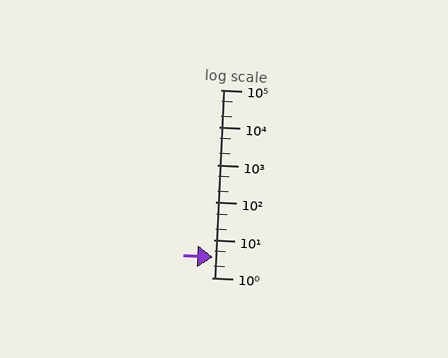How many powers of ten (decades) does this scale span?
The scale spans 5 decades, from 1 to 100000.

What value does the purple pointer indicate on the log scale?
The pointer indicates approximately 3.6.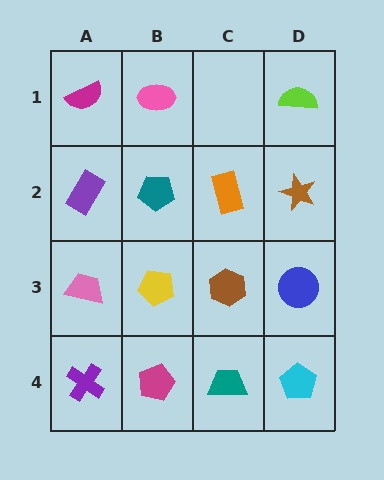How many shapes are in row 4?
4 shapes.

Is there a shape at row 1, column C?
No, that cell is empty.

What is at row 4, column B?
A magenta pentagon.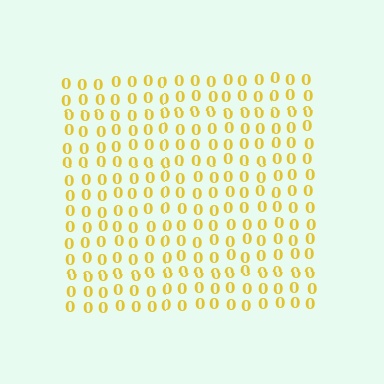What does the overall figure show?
The overall figure shows a square.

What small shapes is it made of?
It is made of small digit 0's.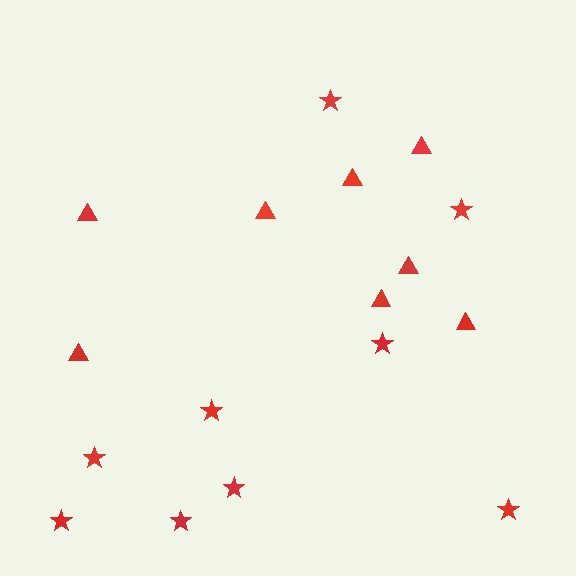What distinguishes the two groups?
There are 2 groups: one group of stars (9) and one group of triangles (8).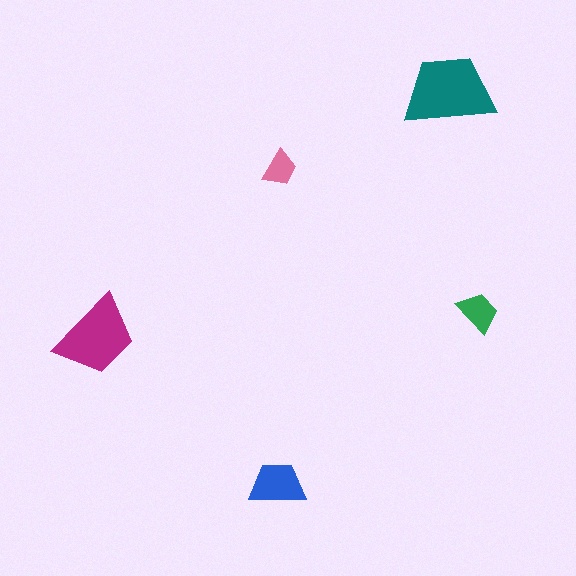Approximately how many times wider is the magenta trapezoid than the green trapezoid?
About 2 times wider.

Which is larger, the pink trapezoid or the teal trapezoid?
The teal one.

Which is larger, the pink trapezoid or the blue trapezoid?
The blue one.